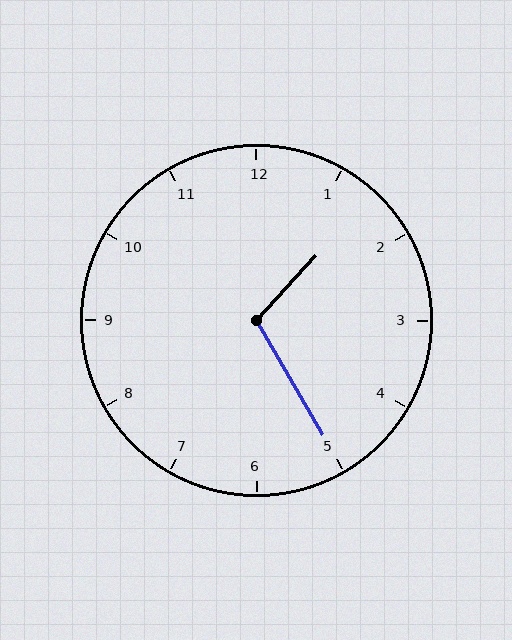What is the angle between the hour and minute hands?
Approximately 108 degrees.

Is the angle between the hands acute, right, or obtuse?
It is obtuse.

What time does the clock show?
1:25.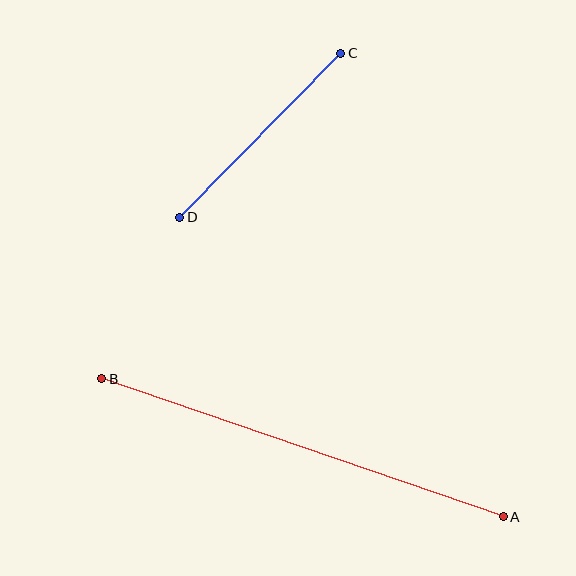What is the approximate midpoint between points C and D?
The midpoint is at approximately (260, 135) pixels.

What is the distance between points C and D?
The distance is approximately 230 pixels.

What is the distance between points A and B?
The distance is approximately 425 pixels.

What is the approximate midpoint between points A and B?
The midpoint is at approximately (302, 448) pixels.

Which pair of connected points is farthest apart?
Points A and B are farthest apart.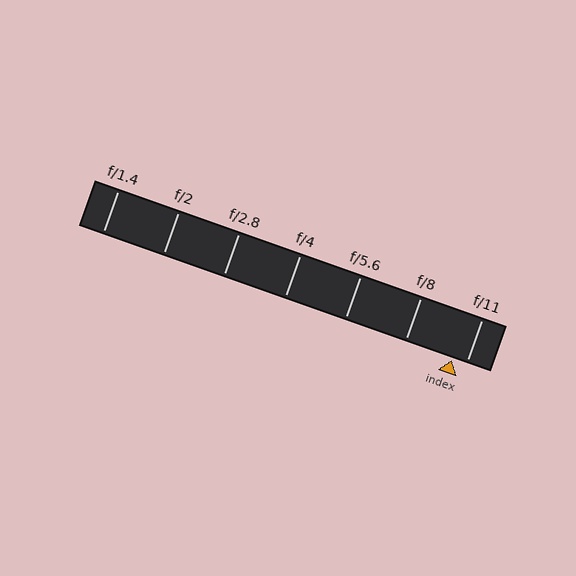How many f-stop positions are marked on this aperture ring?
There are 7 f-stop positions marked.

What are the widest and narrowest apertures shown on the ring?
The widest aperture shown is f/1.4 and the narrowest is f/11.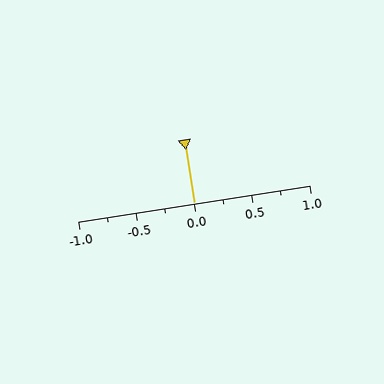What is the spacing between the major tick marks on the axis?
The major ticks are spaced 0.5 apart.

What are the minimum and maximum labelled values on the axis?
The axis runs from -1.0 to 1.0.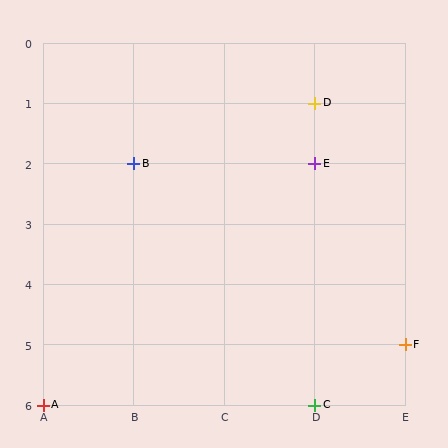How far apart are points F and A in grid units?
Points F and A are 4 columns and 1 row apart (about 4.1 grid units diagonally).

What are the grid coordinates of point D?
Point D is at grid coordinates (D, 1).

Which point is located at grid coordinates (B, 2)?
Point B is at (B, 2).